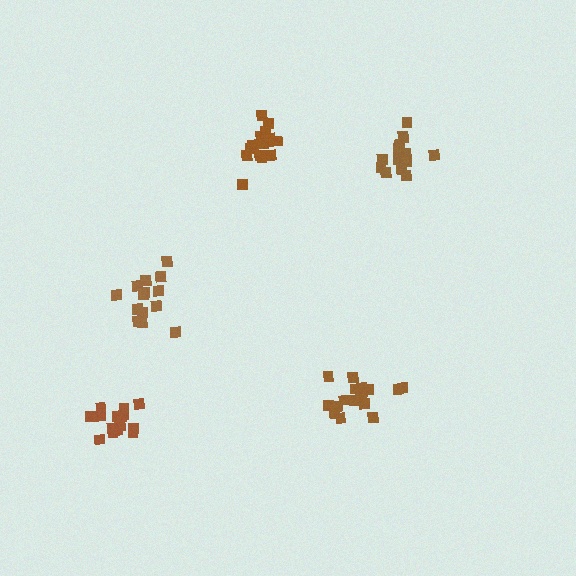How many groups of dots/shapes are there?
There are 5 groups.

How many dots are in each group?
Group 1: 16 dots, Group 2: 16 dots, Group 3: 17 dots, Group 4: 14 dots, Group 5: 15 dots (78 total).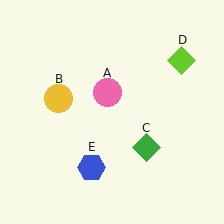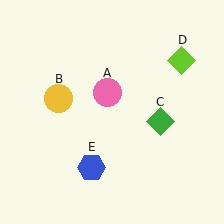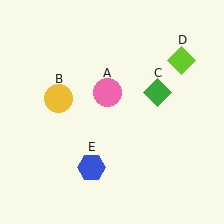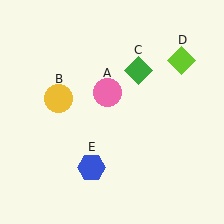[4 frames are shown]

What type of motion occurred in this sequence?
The green diamond (object C) rotated counterclockwise around the center of the scene.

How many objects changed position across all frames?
1 object changed position: green diamond (object C).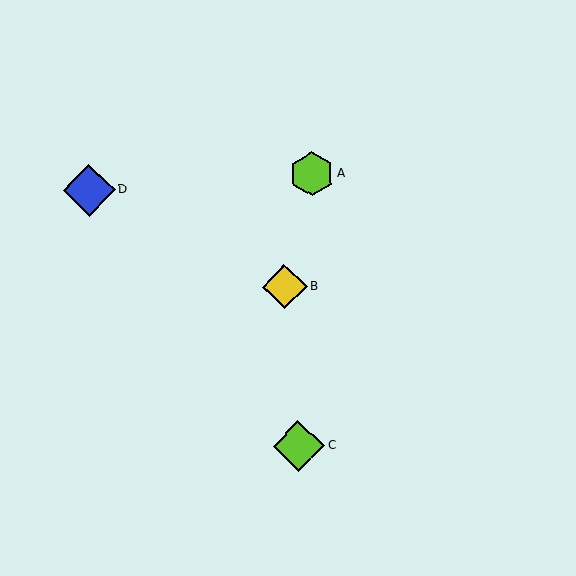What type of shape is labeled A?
Shape A is a lime hexagon.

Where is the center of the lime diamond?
The center of the lime diamond is at (299, 446).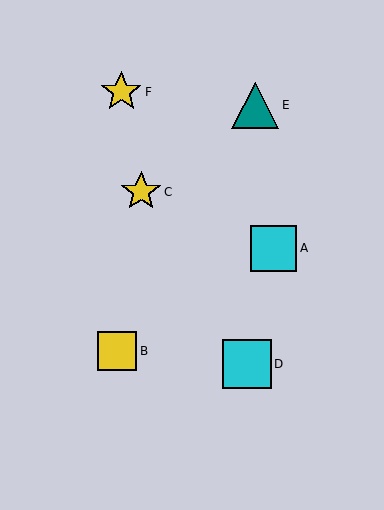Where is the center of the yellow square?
The center of the yellow square is at (117, 351).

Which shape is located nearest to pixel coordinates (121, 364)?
The yellow square (labeled B) at (117, 351) is nearest to that location.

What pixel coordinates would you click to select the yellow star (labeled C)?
Click at (141, 192) to select the yellow star C.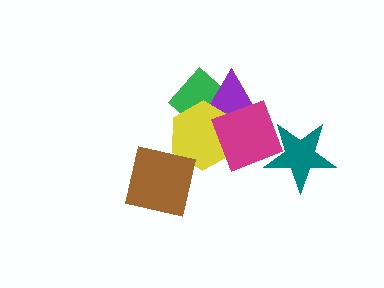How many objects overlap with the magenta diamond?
4 objects overlap with the magenta diamond.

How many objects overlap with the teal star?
1 object overlaps with the teal star.